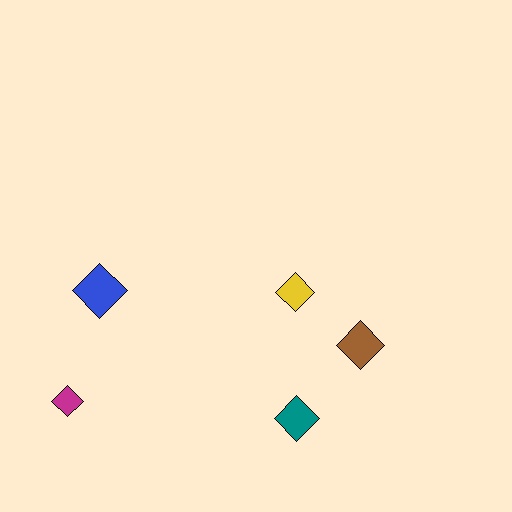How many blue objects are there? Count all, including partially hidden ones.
There is 1 blue object.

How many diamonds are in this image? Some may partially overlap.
There are 5 diamonds.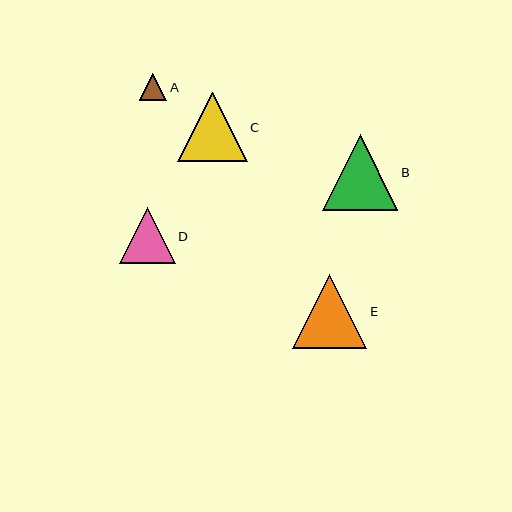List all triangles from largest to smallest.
From largest to smallest: B, E, C, D, A.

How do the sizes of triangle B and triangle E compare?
Triangle B and triangle E are approximately the same size.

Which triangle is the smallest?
Triangle A is the smallest with a size of approximately 27 pixels.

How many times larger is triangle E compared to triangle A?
Triangle E is approximately 2.7 times the size of triangle A.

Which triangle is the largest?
Triangle B is the largest with a size of approximately 76 pixels.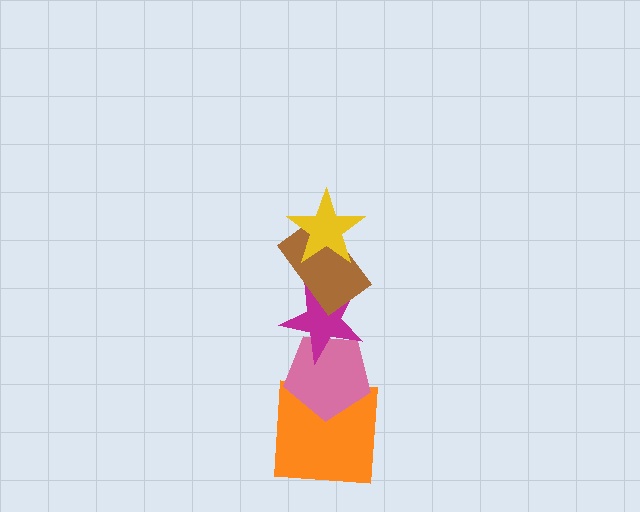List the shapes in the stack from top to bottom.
From top to bottom: the yellow star, the brown rectangle, the magenta star, the pink pentagon, the orange square.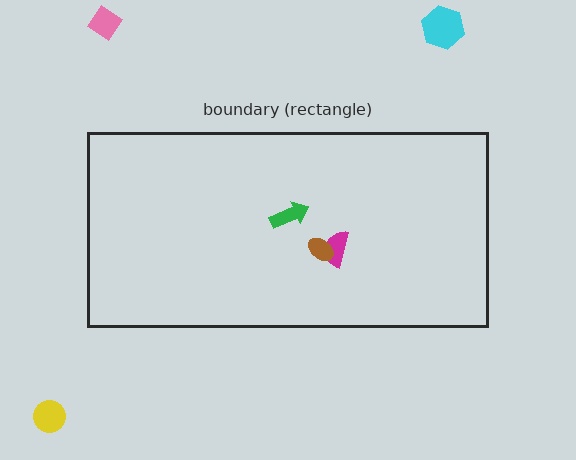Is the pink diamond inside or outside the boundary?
Outside.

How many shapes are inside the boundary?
3 inside, 3 outside.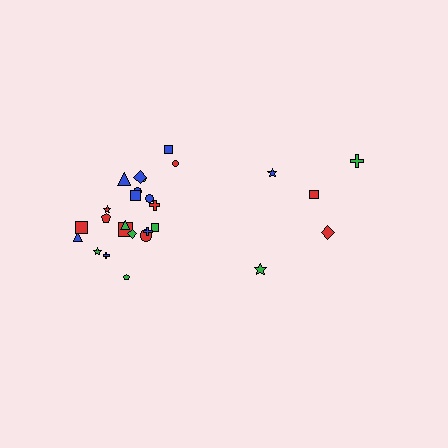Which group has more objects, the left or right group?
The left group.